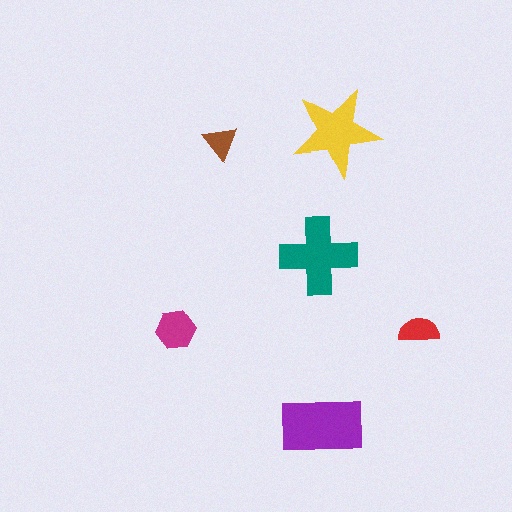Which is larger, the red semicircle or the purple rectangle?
The purple rectangle.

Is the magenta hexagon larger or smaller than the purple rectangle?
Smaller.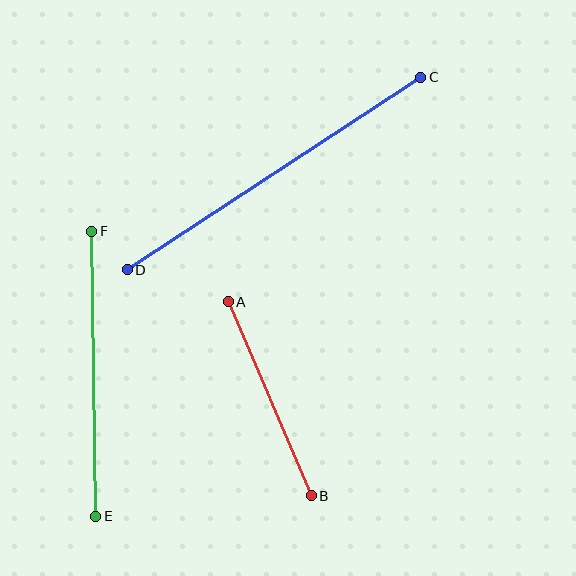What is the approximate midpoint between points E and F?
The midpoint is at approximately (94, 374) pixels.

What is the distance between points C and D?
The distance is approximately 351 pixels.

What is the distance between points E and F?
The distance is approximately 285 pixels.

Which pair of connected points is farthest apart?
Points C and D are farthest apart.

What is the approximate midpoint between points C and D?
The midpoint is at approximately (274, 173) pixels.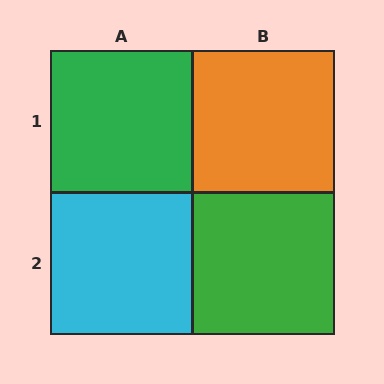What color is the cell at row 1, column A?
Green.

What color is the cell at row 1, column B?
Orange.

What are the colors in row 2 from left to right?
Cyan, green.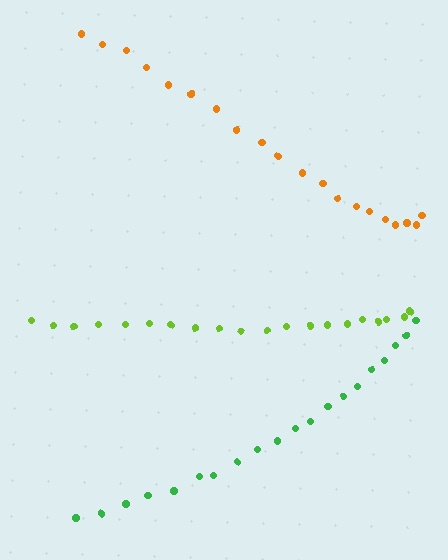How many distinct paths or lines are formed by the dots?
There are 3 distinct paths.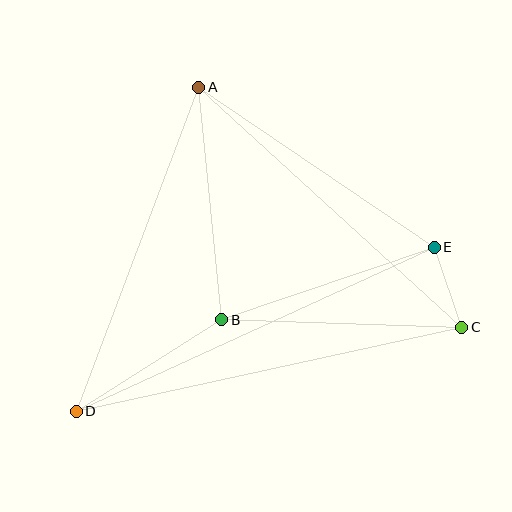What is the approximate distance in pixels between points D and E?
The distance between D and E is approximately 394 pixels.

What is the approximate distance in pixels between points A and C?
The distance between A and C is approximately 357 pixels.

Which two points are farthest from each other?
Points C and D are farthest from each other.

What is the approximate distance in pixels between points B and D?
The distance between B and D is approximately 172 pixels.